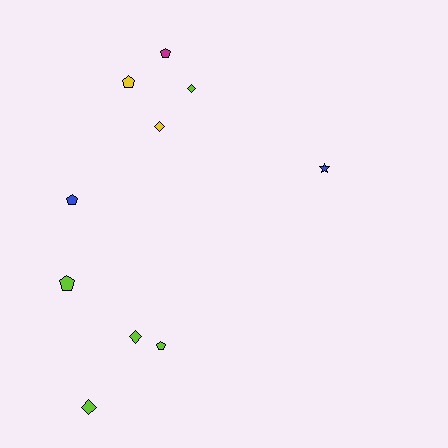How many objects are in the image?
There are 10 objects.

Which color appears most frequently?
Lime, with 5 objects.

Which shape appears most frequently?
Pentagon, with 5 objects.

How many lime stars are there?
There are no lime stars.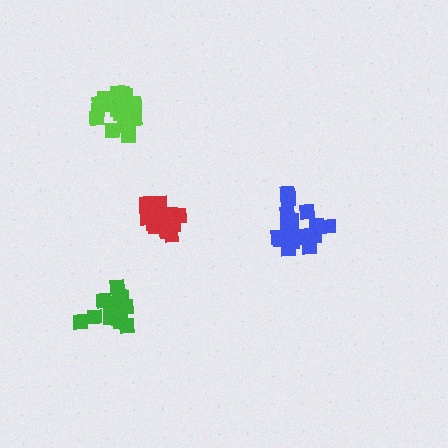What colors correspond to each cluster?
The clusters are colored: green, lime, red, blue.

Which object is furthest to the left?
The green cluster is leftmost.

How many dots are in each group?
Group 1: 15 dots, Group 2: 21 dots, Group 3: 15 dots, Group 4: 19 dots (70 total).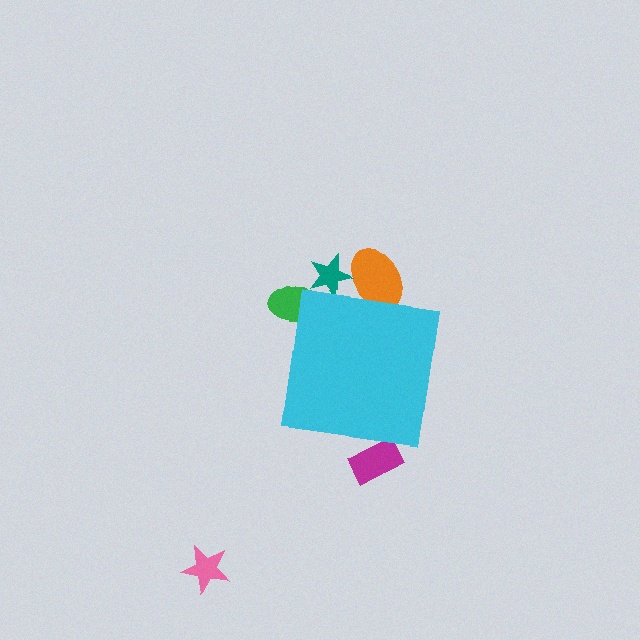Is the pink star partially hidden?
No, the pink star is fully visible.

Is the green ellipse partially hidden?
Yes, the green ellipse is partially hidden behind the cyan square.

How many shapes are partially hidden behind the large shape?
4 shapes are partially hidden.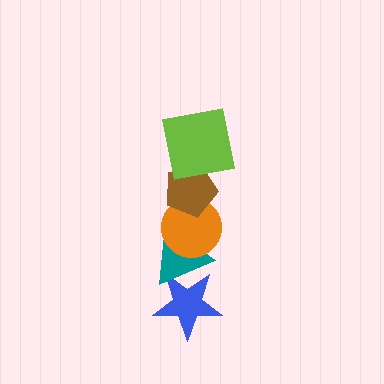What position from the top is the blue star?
The blue star is 5th from the top.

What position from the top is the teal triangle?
The teal triangle is 4th from the top.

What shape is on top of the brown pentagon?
The lime square is on top of the brown pentagon.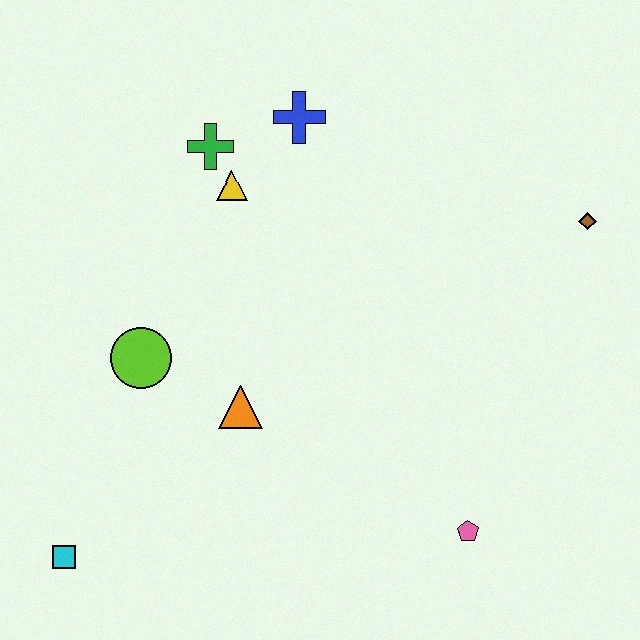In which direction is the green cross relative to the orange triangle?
The green cross is above the orange triangle.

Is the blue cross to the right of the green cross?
Yes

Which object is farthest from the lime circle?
The brown diamond is farthest from the lime circle.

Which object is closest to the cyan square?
The lime circle is closest to the cyan square.